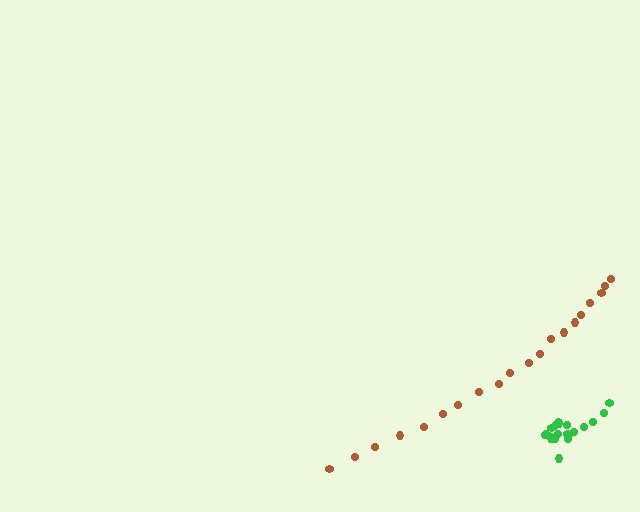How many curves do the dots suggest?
There are 2 distinct paths.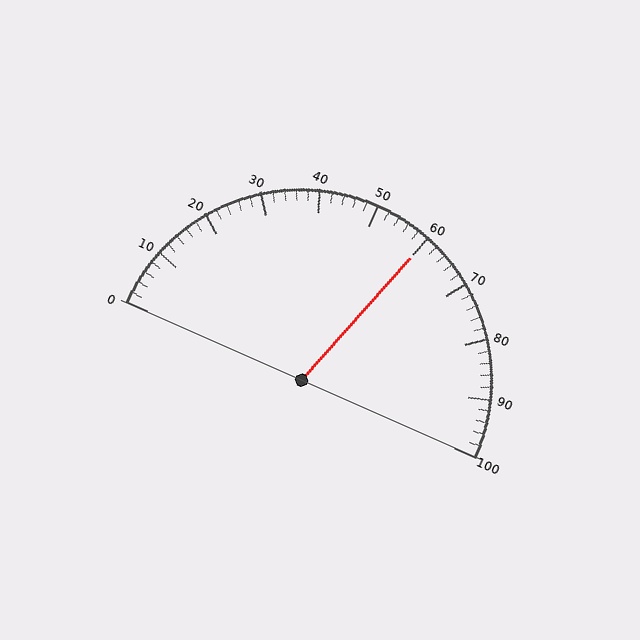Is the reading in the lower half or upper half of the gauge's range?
The reading is in the upper half of the range (0 to 100).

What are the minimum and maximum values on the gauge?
The gauge ranges from 0 to 100.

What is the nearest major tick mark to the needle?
The nearest major tick mark is 60.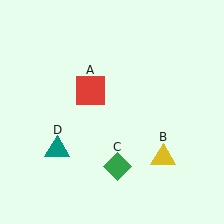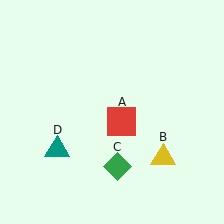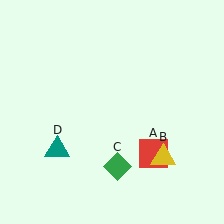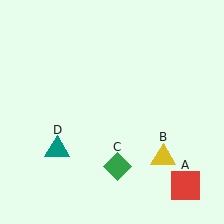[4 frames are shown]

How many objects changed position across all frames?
1 object changed position: red square (object A).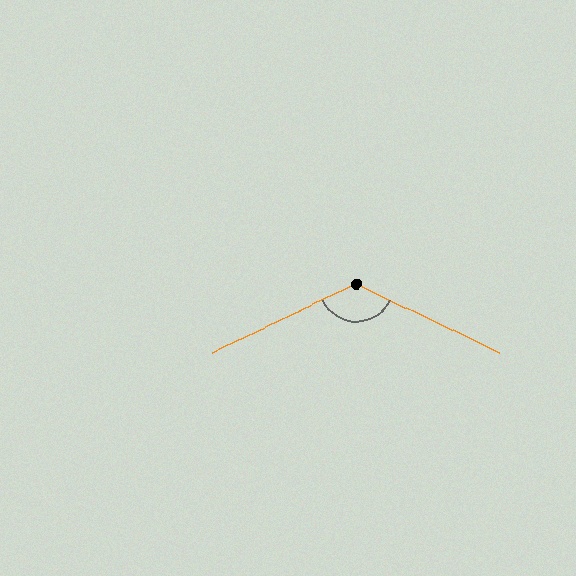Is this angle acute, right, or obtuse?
It is obtuse.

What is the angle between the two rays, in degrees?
Approximately 129 degrees.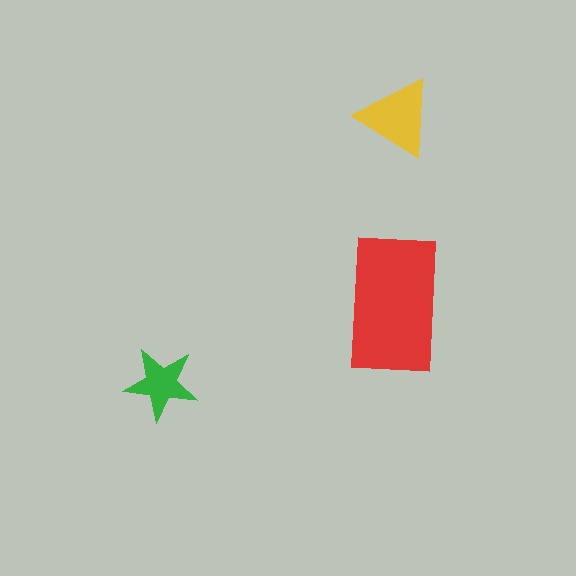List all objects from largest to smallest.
The red rectangle, the yellow triangle, the green star.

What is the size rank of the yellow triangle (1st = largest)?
2nd.